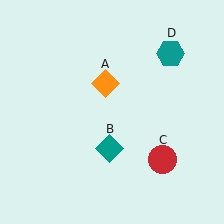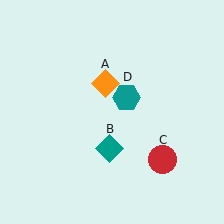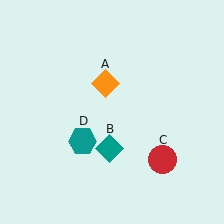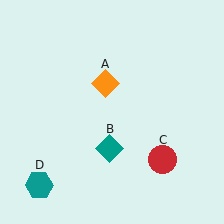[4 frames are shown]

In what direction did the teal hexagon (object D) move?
The teal hexagon (object D) moved down and to the left.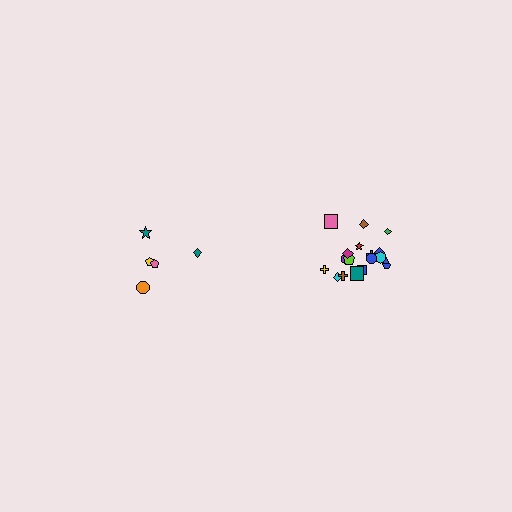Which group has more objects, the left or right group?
The right group.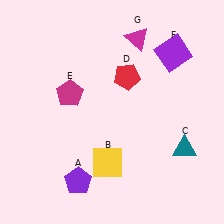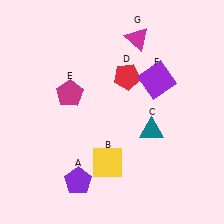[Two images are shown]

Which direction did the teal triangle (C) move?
The teal triangle (C) moved left.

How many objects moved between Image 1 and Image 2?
2 objects moved between the two images.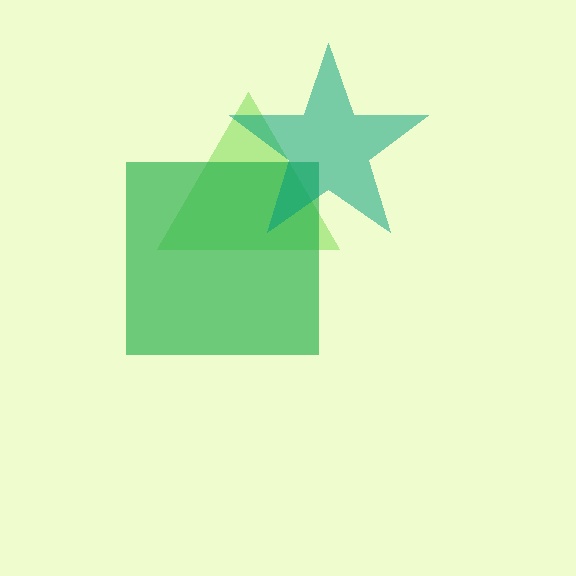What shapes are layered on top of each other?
The layered shapes are: a lime triangle, a green square, a teal star.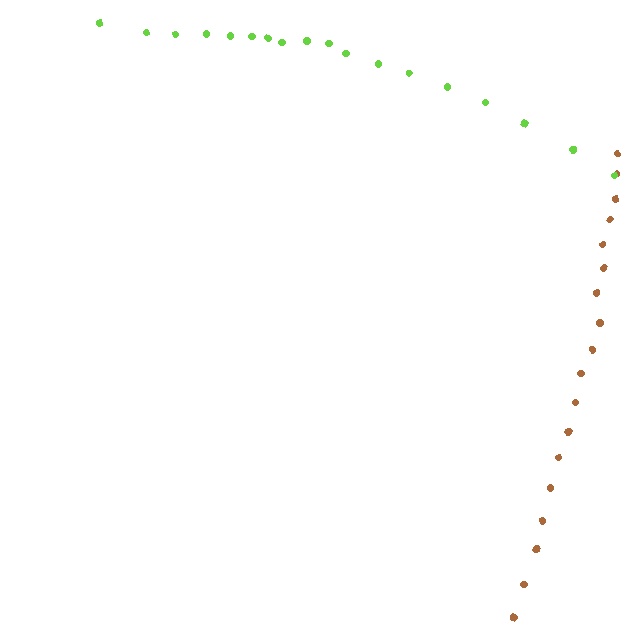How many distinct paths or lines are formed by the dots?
There are 2 distinct paths.